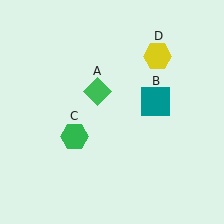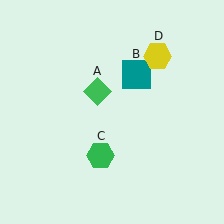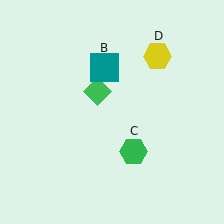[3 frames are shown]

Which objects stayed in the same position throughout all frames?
Green diamond (object A) and yellow hexagon (object D) remained stationary.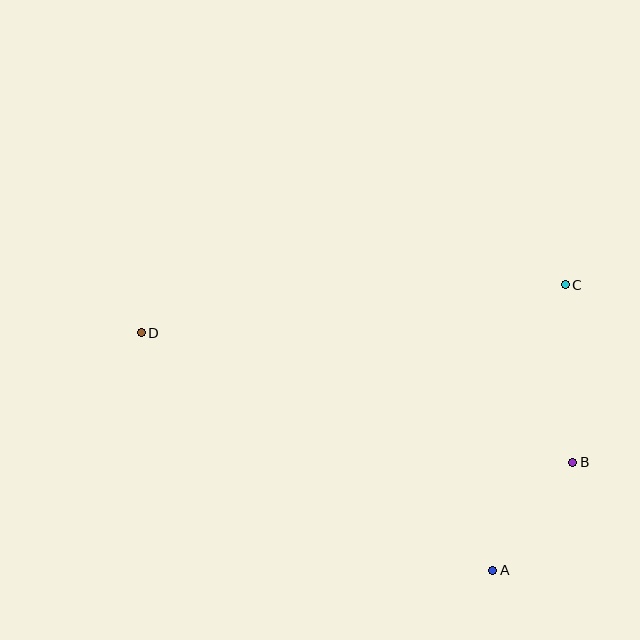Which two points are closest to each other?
Points A and B are closest to each other.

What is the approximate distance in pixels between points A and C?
The distance between A and C is approximately 294 pixels.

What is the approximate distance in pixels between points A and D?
The distance between A and D is approximately 425 pixels.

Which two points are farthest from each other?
Points B and D are farthest from each other.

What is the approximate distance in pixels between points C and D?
The distance between C and D is approximately 427 pixels.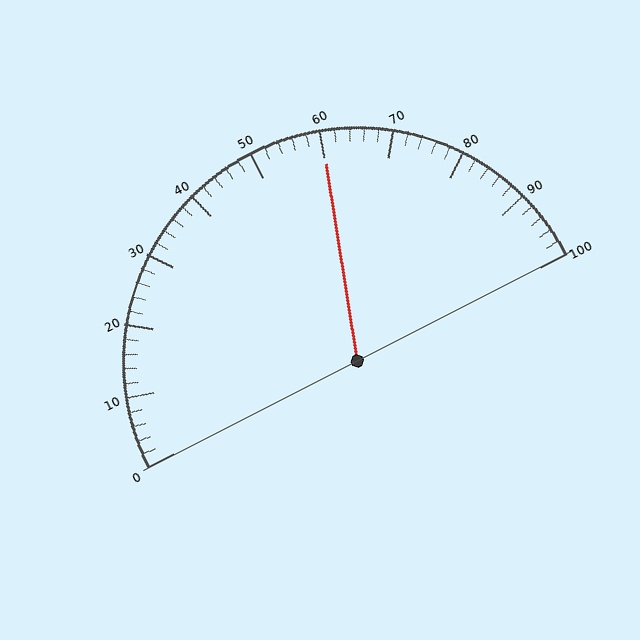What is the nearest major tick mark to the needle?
The nearest major tick mark is 60.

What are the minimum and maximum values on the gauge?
The gauge ranges from 0 to 100.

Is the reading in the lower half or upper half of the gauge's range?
The reading is in the upper half of the range (0 to 100).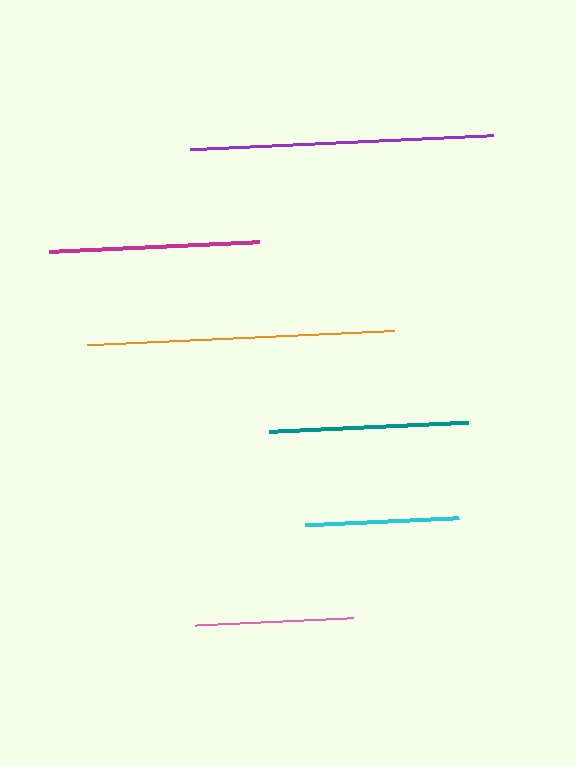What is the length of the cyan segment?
The cyan segment is approximately 154 pixels long.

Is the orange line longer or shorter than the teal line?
The orange line is longer than the teal line.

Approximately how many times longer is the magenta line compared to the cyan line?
The magenta line is approximately 1.4 times the length of the cyan line.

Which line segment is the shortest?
The cyan line is the shortest at approximately 154 pixels.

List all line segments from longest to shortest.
From longest to shortest: orange, purple, magenta, teal, pink, cyan.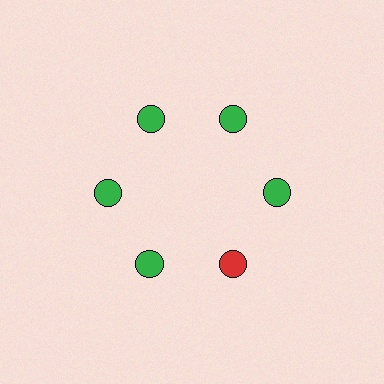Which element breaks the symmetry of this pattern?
The red circle at roughly the 5 o'clock position breaks the symmetry. All other shapes are green circles.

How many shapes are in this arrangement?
There are 6 shapes arranged in a ring pattern.